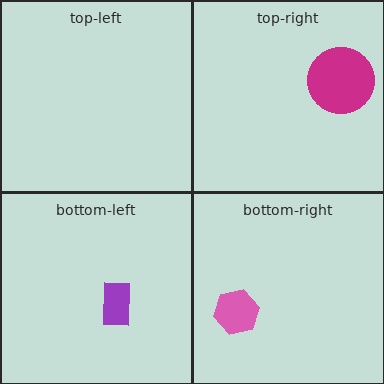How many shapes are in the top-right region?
1.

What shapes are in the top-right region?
The magenta circle.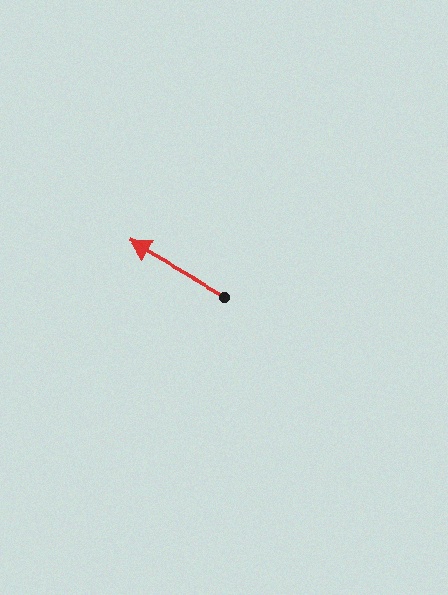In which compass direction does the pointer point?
Northwest.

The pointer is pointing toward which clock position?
Roughly 10 o'clock.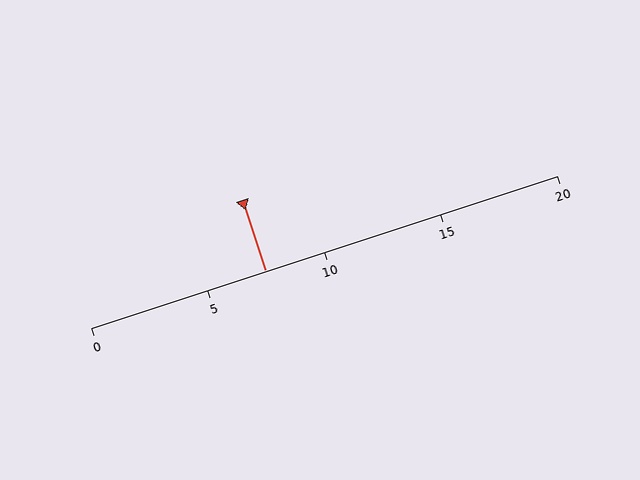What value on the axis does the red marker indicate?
The marker indicates approximately 7.5.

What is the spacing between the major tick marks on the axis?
The major ticks are spaced 5 apart.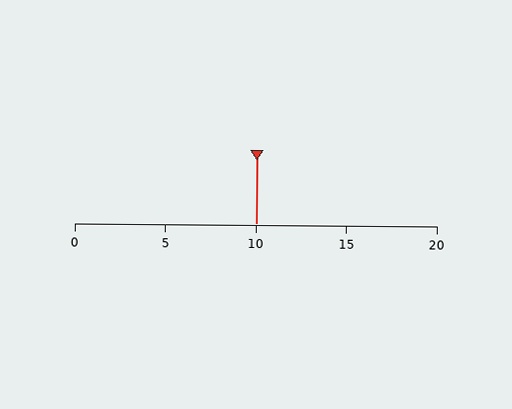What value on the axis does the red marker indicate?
The marker indicates approximately 10.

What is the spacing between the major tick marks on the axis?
The major ticks are spaced 5 apart.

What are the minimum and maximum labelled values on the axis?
The axis runs from 0 to 20.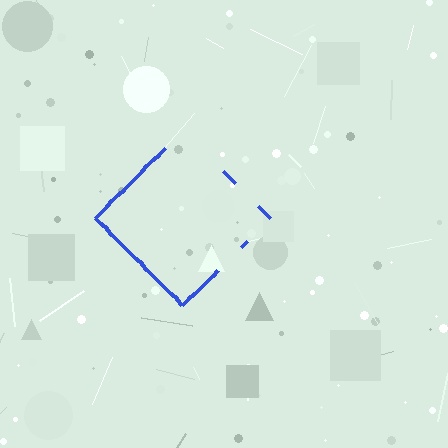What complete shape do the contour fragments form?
The contour fragments form a diamond.